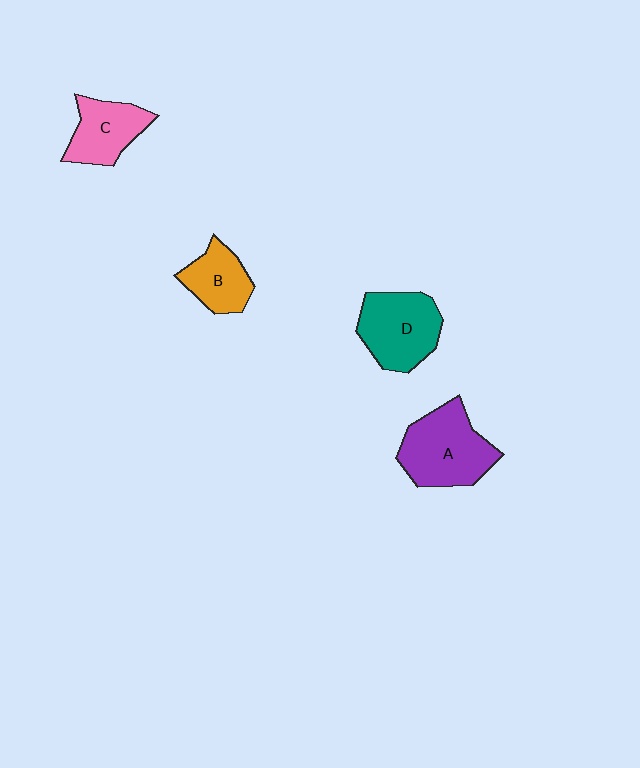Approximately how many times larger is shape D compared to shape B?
Approximately 1.5 times.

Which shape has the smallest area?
Shape B (orange).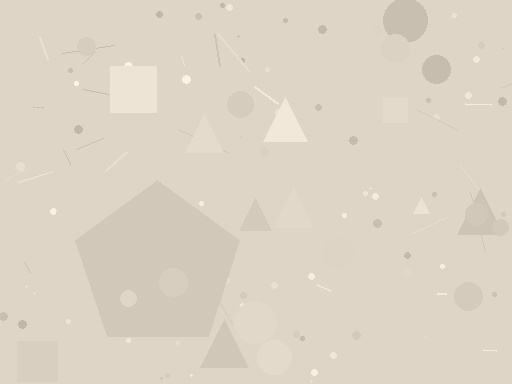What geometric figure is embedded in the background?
A pentagon is embedded in the background.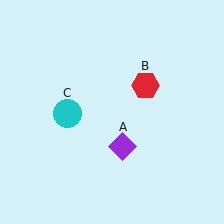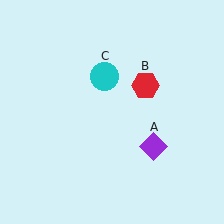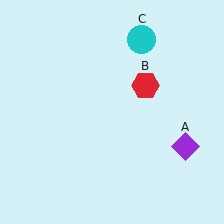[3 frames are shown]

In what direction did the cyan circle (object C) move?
The cyan circle (object C) moved up and to the right.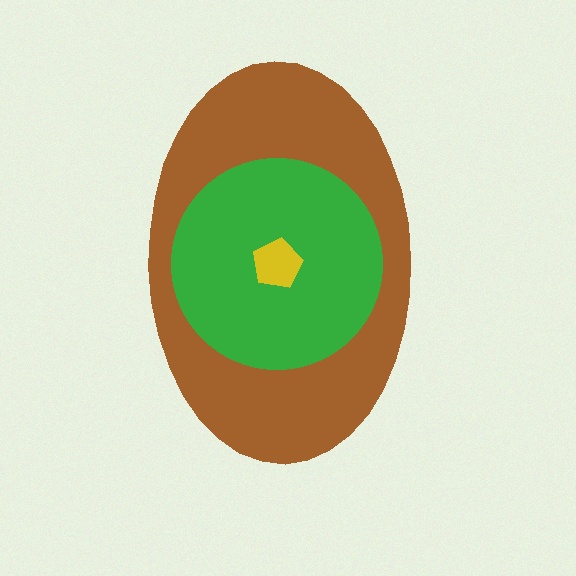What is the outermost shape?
The brown ellipse.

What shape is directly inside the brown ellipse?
The green circle.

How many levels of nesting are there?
3.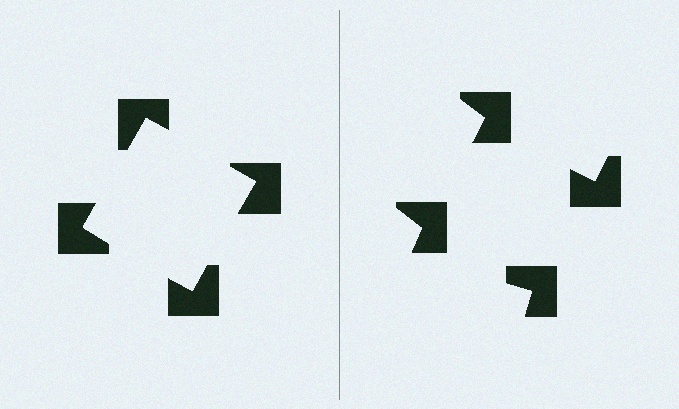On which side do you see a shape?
An illusory square appears on the left side. On the right side the wedge cuts are rotated, so no coherent shape forms.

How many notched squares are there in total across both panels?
8 — 4 on each side.